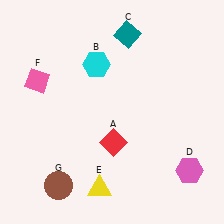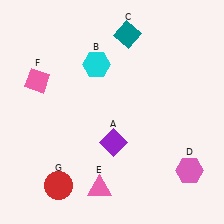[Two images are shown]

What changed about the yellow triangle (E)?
In Image 1, E is yellow. In Image 2, it changed to pink.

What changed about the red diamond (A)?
In Image 1, A is red. In Image 2, it changed to purple.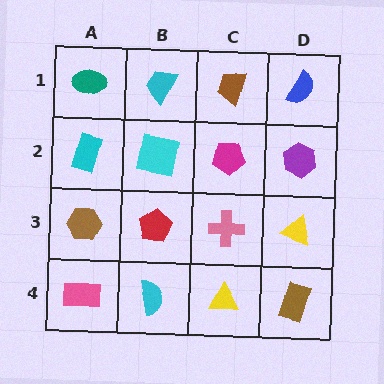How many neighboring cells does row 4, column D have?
2.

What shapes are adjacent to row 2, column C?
A brown trapezoid (row 1, column C), a pink cross (row 3, column C), a cyan square (row 2, column B), a purple hexagon (row 2, column D).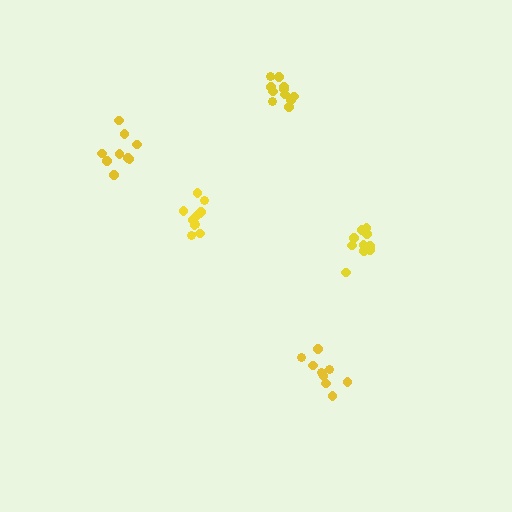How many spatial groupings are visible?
There are 5 spatial groupings.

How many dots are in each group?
Group 1: 9 dots, Group 2: 11 dots, Group 3: 11 dots, Group 4: 12 dots, Group 5: 9 dots (52 total).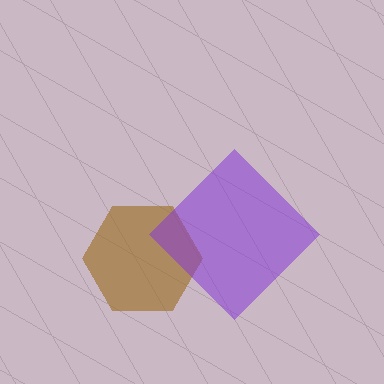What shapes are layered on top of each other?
The layered shapes are: a brown hexagon, a purple diamond.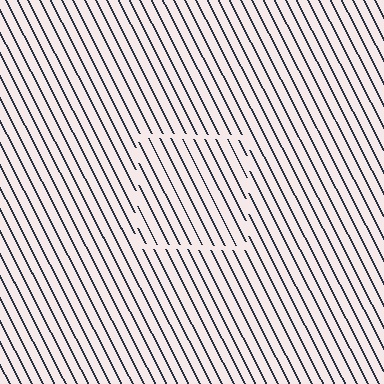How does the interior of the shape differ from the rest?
The interior of the shape contains the same grating, shifted by half a period — the contour is defined by the phase discontinuity where line-ends from the inner and outer gratings abut.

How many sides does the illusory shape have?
4 sides — the line-ends trace a square.